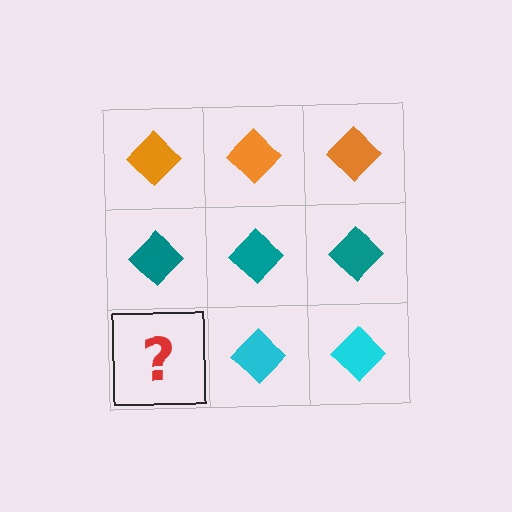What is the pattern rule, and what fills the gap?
The rule is that each row has a consistent color. The gap should be filled with a cyan diamond.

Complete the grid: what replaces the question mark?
The question mark should be replaced with a cyan diamond.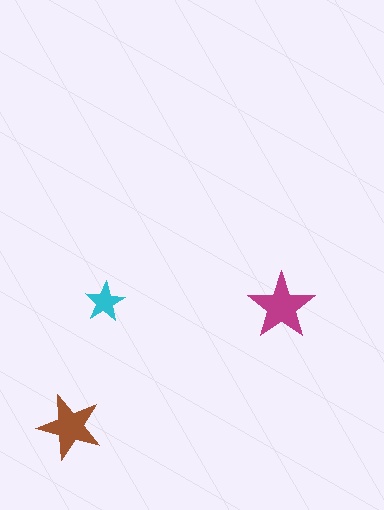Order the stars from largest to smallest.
the magenta one, the brown one, the cyan one.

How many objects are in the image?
There are 3 objects in the image.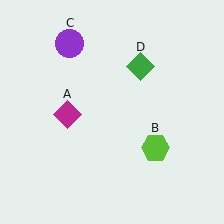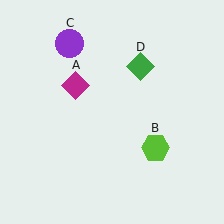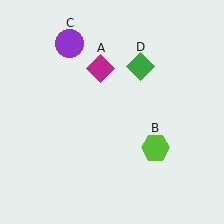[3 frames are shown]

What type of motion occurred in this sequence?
The magenta diamond (object A) rotated clockwise around the center of the scene.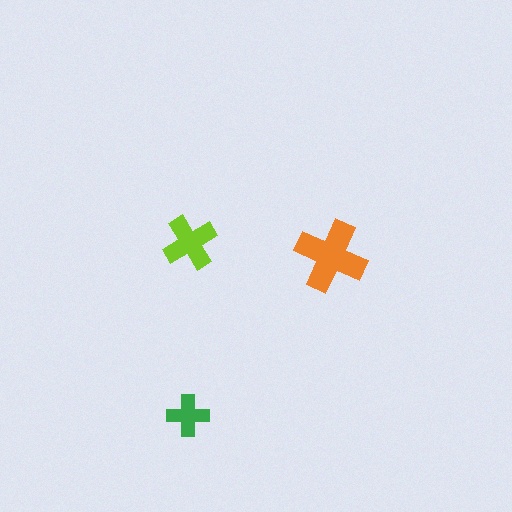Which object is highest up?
The lime cross is topmost.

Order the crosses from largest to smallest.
the orange one, the lime one, the green one.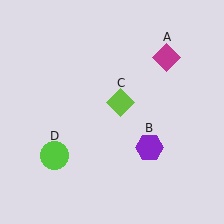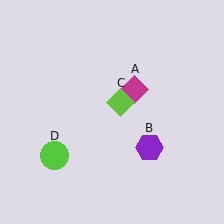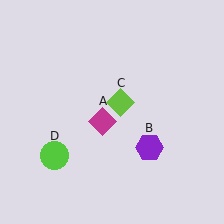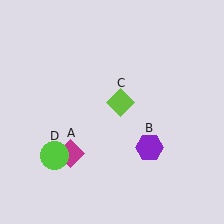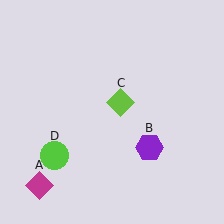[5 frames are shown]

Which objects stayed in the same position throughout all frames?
Purple hexagon (object B) and lime diamond (object C) and lime circle (object D) remained stationary.